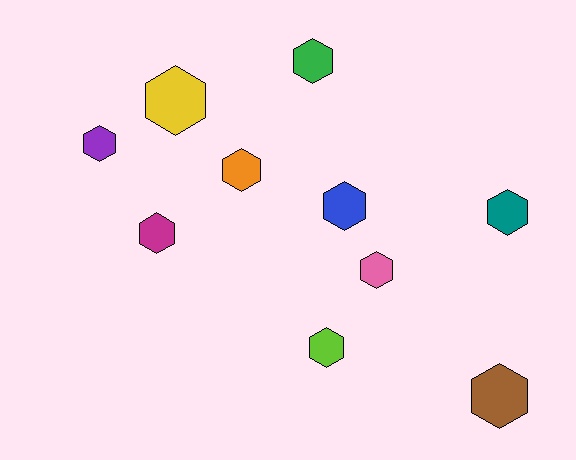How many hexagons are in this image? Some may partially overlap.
There are 10 hexagons.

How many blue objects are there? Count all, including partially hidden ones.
There is 1 blue object.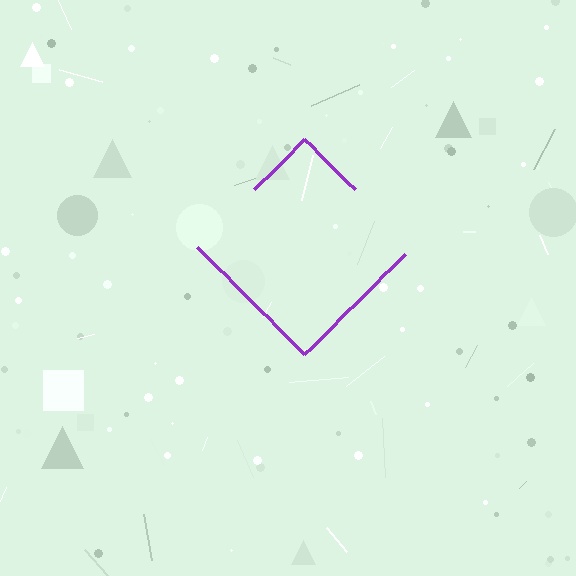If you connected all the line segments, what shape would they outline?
They would outline a diamond.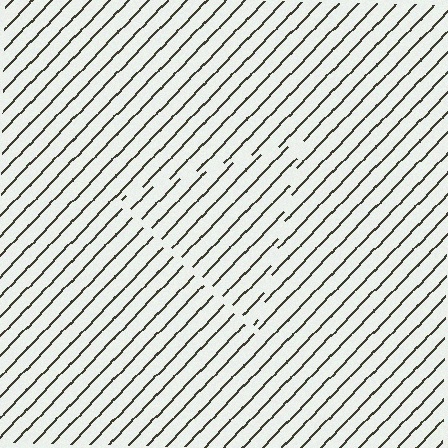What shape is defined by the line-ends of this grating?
An illusory triangle. The interior of the shape contains the same grating, shifted by half a period — the contour is defined by the phase discontinuity where line-ends from the inner and outer gratings abut.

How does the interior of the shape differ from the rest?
The interior of the shape contains the same grating, shifted by half a period — the contour is defined by the phase discontinuity where line-ends from the inner and outer gratings abut.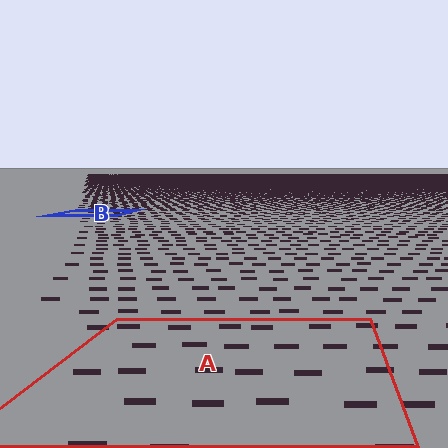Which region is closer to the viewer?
Region A is closer. The texture elements there are larger and more spread out.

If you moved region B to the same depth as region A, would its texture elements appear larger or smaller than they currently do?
They would appear larger. At a closer depth, the same texture elements are projected at a bigger on-screen size.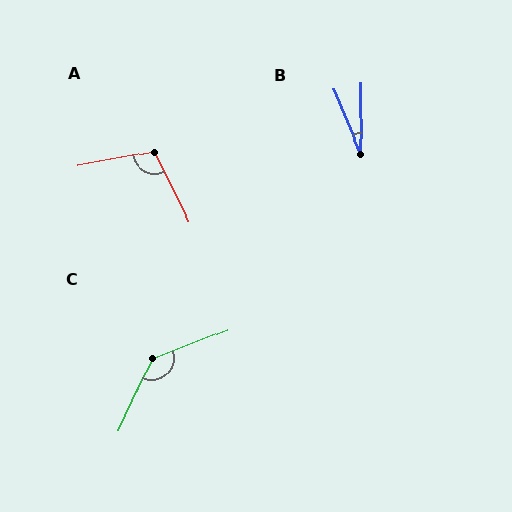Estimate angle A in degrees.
Approximately 106 degrees.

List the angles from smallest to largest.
B (22°), A (106°), C (136°).